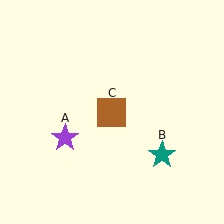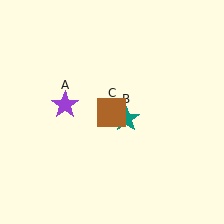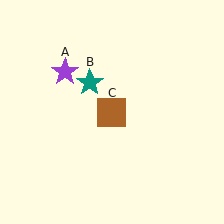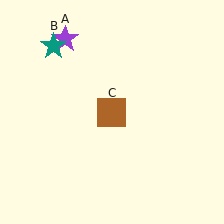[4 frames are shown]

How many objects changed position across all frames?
2 objects changed position: purple star (object A), teal star (object B).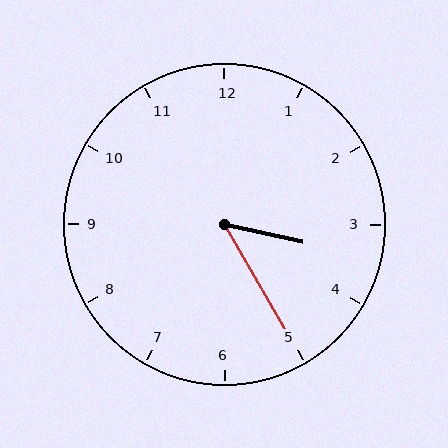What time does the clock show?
3:25.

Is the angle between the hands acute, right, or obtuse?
It is acute.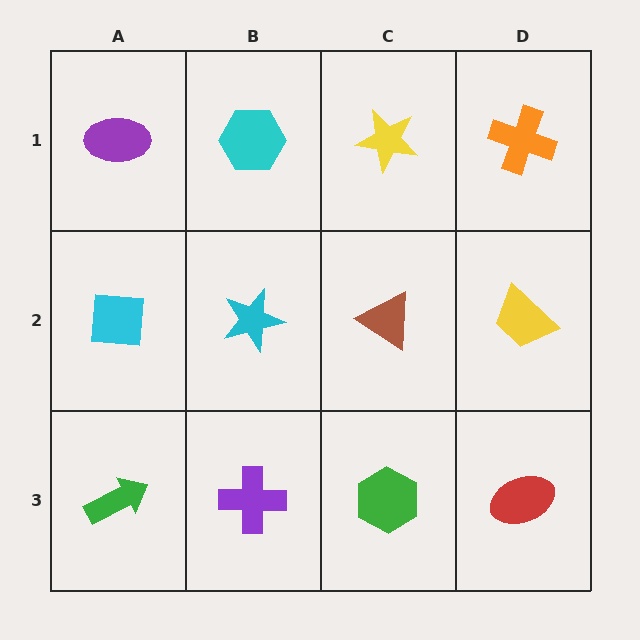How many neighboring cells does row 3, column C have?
3.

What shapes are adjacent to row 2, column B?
A cyan hexagon (row 1, column B), a purple cross (row 3, column B), a cyan square (row 2, column A), a brown triangle (row 2, column C).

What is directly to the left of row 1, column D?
A yellow star.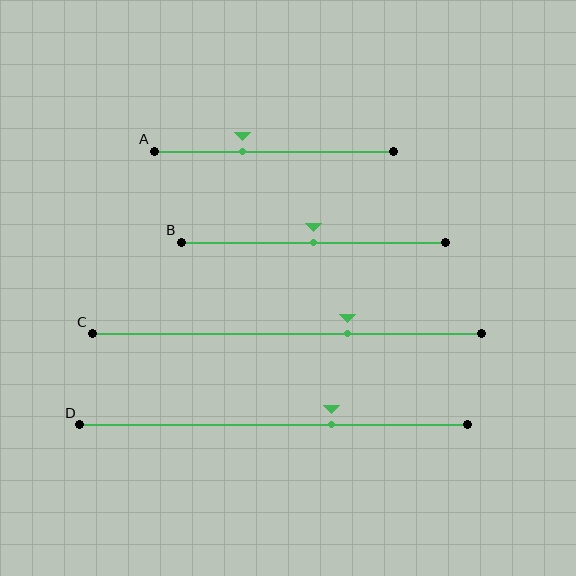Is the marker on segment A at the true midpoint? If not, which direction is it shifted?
No, the marker on segment A is shifted to the left by about 13% of the segment length.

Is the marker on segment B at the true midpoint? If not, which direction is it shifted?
Yes, the marker on segment B is at the true midpoint.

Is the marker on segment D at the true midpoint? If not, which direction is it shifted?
No, the marker on segment D is shifted to the right by about 15% of the segment length.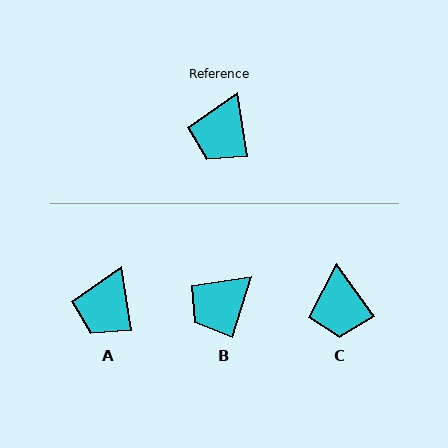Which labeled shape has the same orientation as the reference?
A.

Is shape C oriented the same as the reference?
No, it is off by about 27 degrees.